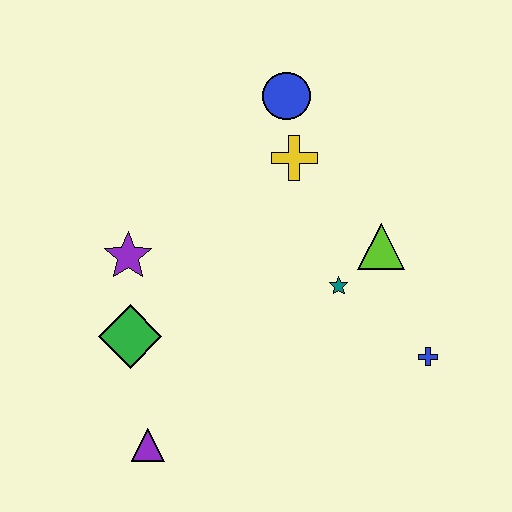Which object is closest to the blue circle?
The yellow cross is closest to the blue circle.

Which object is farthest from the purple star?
The blue cross is farthest from the purple star.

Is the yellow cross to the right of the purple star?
Yes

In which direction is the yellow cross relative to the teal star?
The yellow cross is above the teal star.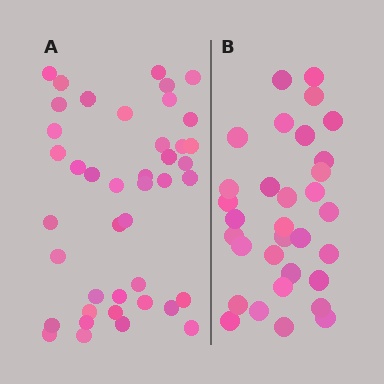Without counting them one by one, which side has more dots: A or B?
Region A (the left region) has more dots.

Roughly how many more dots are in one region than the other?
Region A has roughly 10 or so more dots than region B.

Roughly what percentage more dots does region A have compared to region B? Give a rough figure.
About 30% more.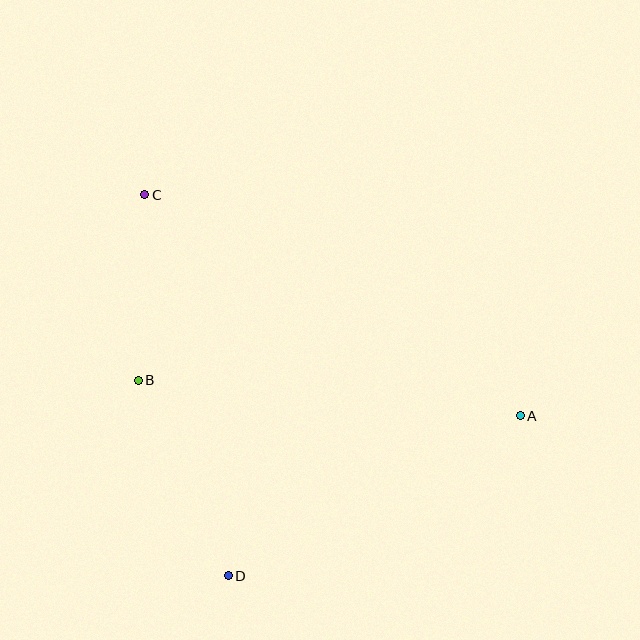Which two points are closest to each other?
Points B and C are closest to each other.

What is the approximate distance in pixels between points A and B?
The distance between A and B is approximately 384 pixels.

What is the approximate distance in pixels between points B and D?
The distance between B and D is approximately 215 pixels.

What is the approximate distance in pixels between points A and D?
The distance between A and D is approximately 333 pixels.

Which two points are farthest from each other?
Points A and C are farthest from each other.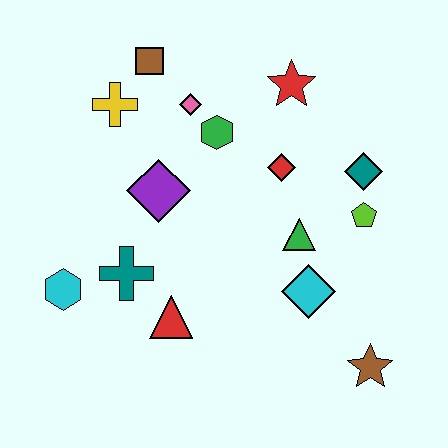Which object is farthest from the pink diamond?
The brown star is farthest from the pink diamond.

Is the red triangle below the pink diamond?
Yes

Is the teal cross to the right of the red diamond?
No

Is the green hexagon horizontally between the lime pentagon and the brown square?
Yes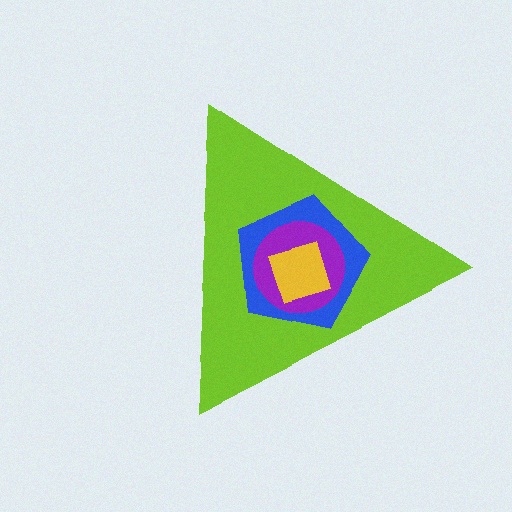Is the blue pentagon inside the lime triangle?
Yes.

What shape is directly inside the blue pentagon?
The purple circle.